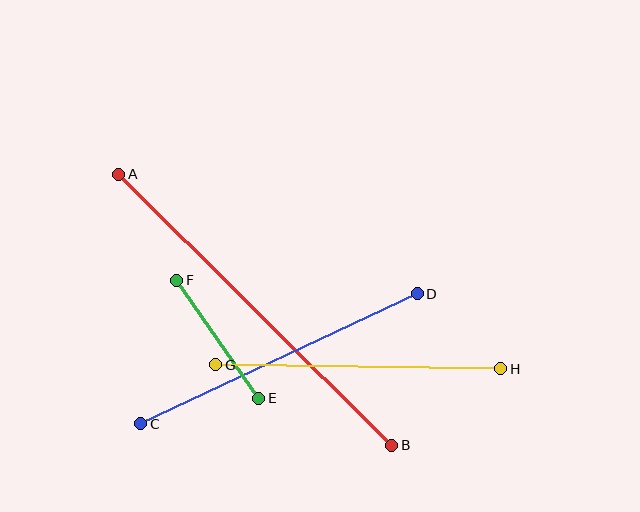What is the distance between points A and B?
The distance is approximately 385 pixels.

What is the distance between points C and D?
The distance is approximately 306 pixels.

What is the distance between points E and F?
The distance is approximately 144 pixels.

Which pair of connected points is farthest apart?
Points A and B are farthest apart.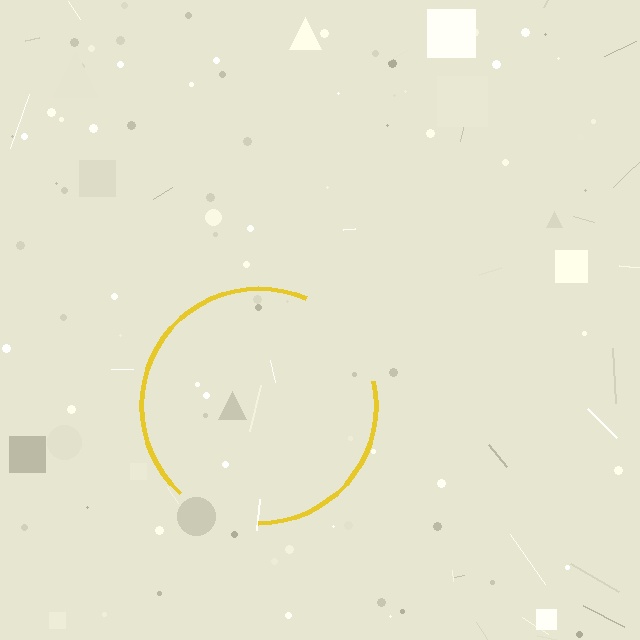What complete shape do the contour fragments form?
The contour fragments form a circle.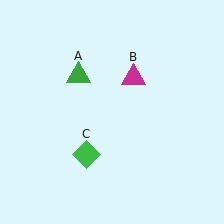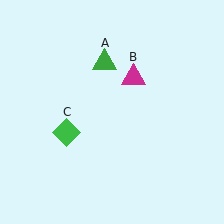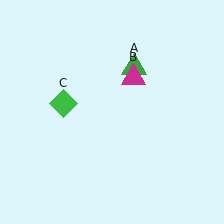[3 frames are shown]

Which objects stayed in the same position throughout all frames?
Magenta triangle (object B) remained stationary.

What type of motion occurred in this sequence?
The green triangle (object A), green diamond (object C) rotated clockwise around the center of the scene.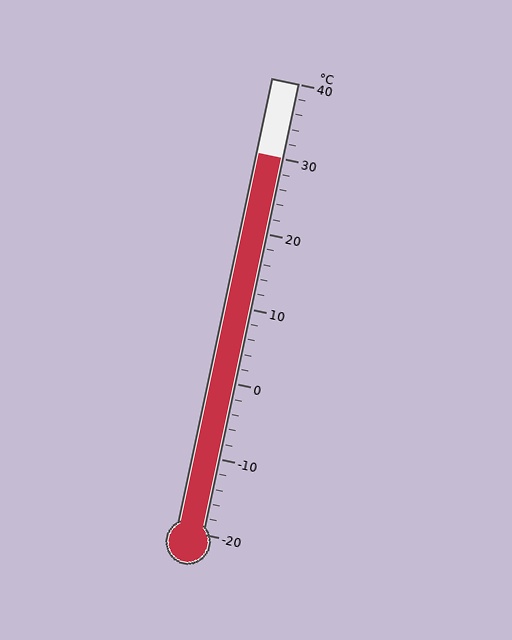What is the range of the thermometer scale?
The thermometer scale ranges from -20°C to 40°C.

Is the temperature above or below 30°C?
The temperature is at 30°C.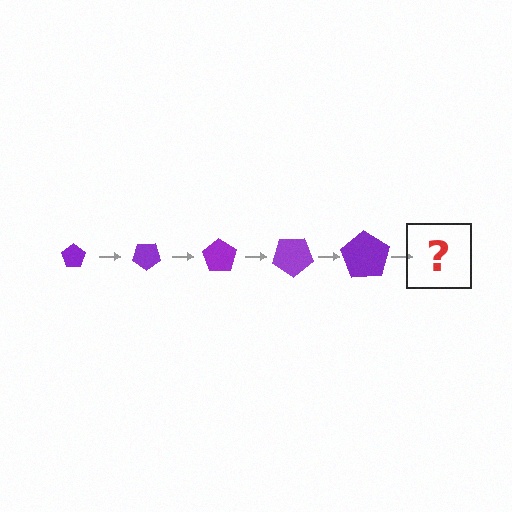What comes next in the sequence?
The next element should be a pentagon, larger than the previous one and rotated 175 degrees from the start.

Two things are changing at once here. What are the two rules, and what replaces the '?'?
The two rules are that the pentagon grows larger each step and it rotates 35 degrees each step. The '?' should be a pentagon, larger than the previous one and rotated 175 degrees from the start.